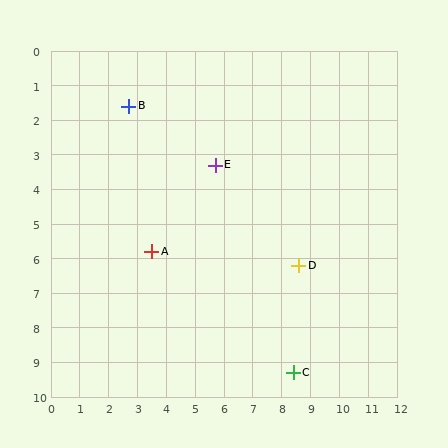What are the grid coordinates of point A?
Point A is at approximately (3.5, 5.8).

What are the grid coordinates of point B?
Point B is at approximately (2.7, 1.6).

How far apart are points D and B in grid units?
Points D and B are about 7.5 grid units apart.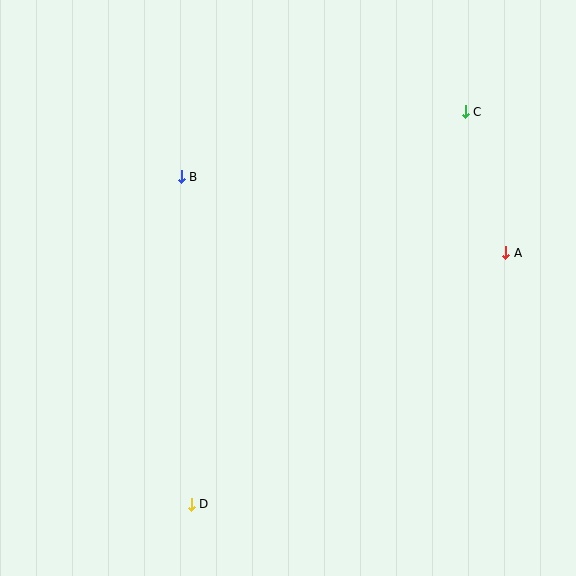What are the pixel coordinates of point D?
Point D is at (191, 504).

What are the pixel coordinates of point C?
Point C is at (465, 112).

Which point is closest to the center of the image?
Point B at (181, 177) is closest to the center.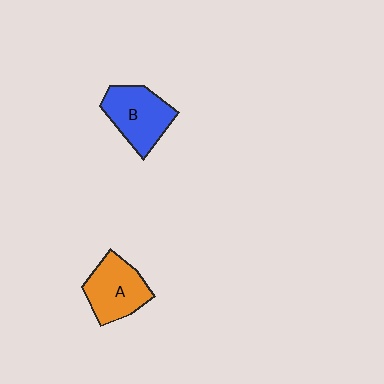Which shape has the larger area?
Shape B (blue).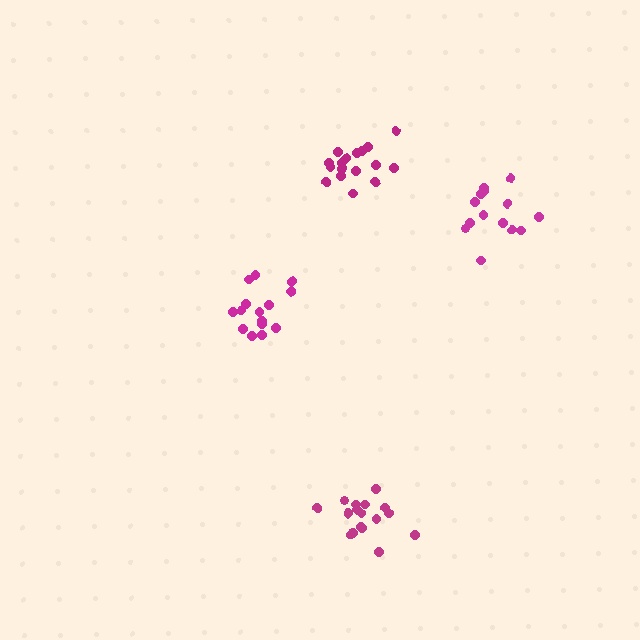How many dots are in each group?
Group 1: 18 dots, Group 2: 14 dots, Group 3: 17 dots, Group 4: 15 dots (64 total).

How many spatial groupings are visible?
There are 4 spatial groupings.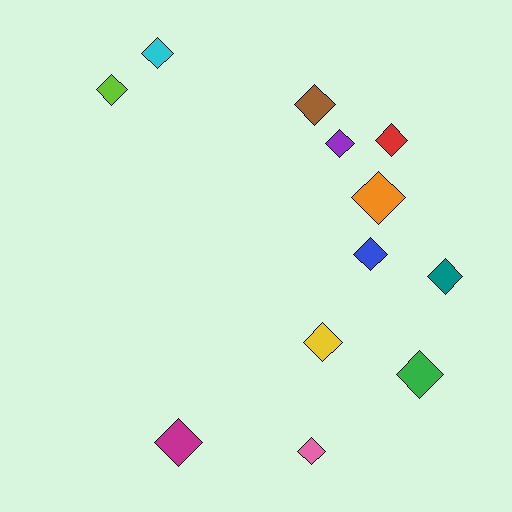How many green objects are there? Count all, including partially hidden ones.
There is 1 green object.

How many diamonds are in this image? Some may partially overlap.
There are 12 diamonds.